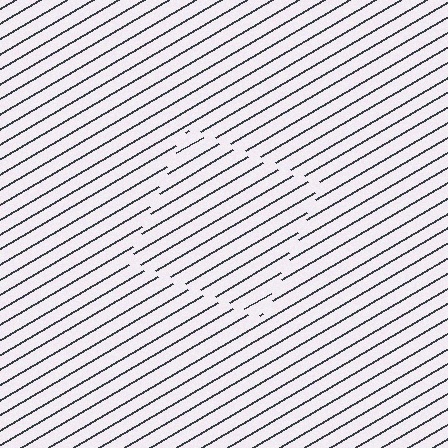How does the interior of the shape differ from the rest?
The interior of the shape contains the same grating, shifted by half a period — the contour is defined by the phase discontinuity where line-ends from the inner and outer gratings abut.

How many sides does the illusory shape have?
4 sides — the line-ends trace a square.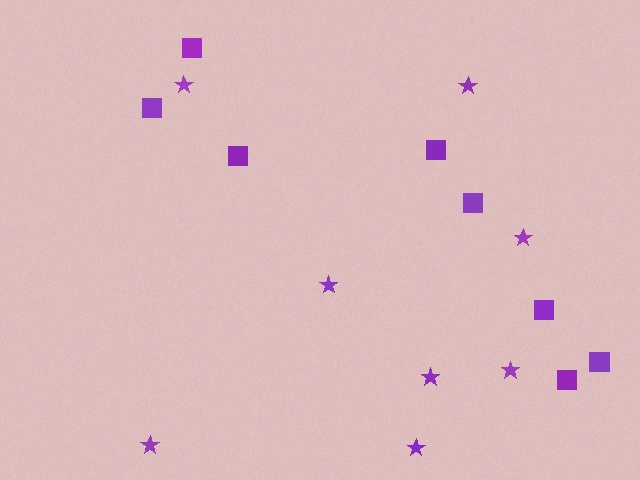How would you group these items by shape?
There are 2 groups: one group of squares (8) and one group of stars (8).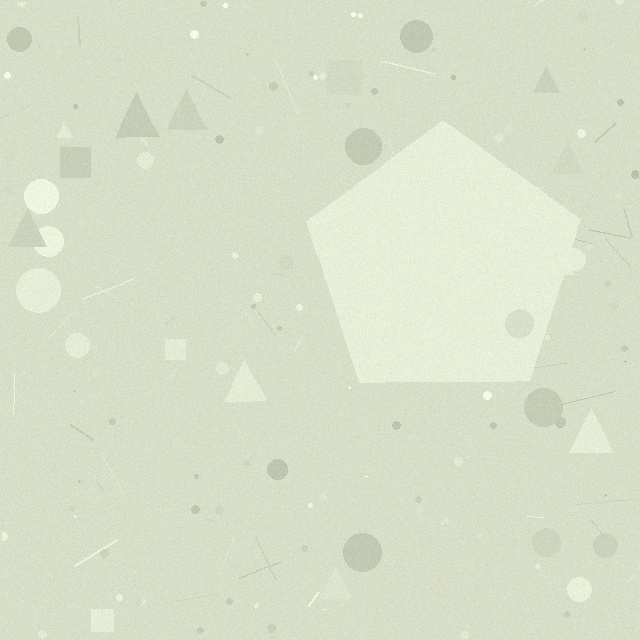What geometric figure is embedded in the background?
A pentagon is embedded in the background.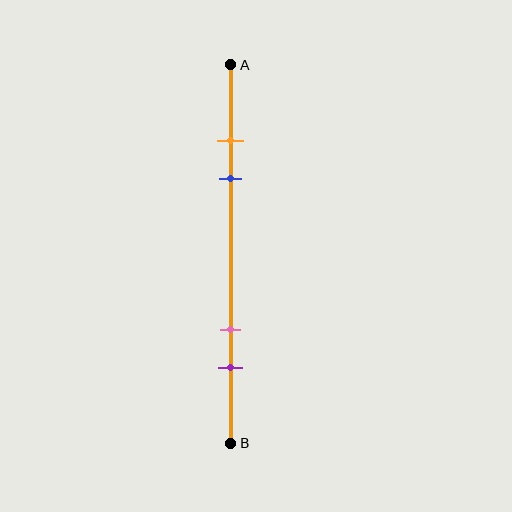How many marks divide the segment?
There are 4 marks dividing the segment.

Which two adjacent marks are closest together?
The orange and blue marks are the closest adjacent pair.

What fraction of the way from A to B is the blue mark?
The blue mark is approximately 30% (0.3) of the way from A to B.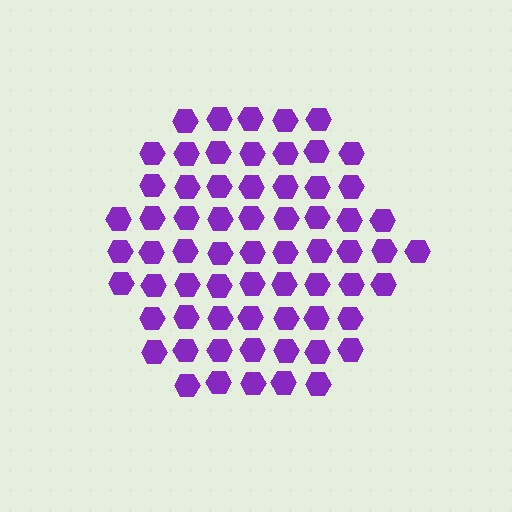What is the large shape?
The large shape is a hexagon.